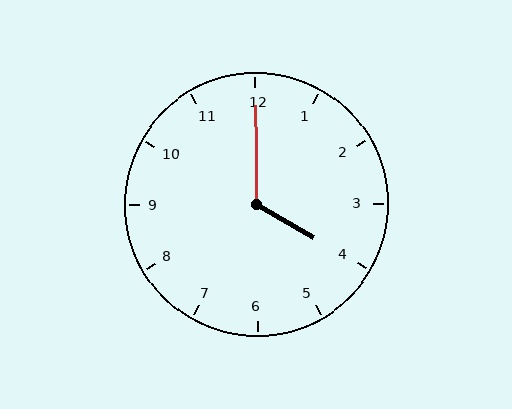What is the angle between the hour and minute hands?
Approximately 120 degrees.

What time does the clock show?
4:00.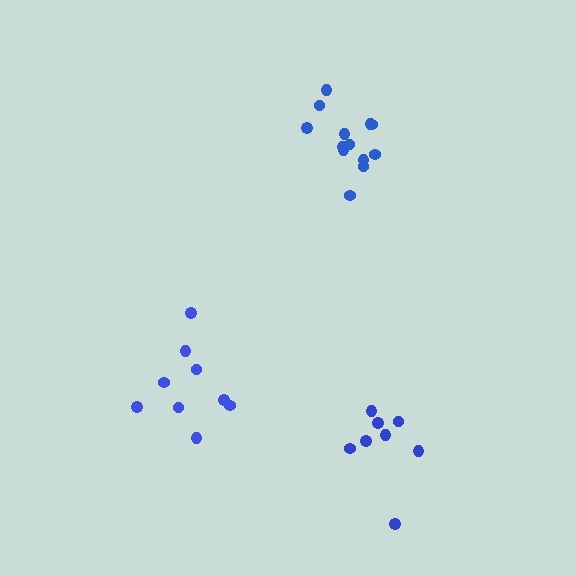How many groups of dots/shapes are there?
There are 3 groups.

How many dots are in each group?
Group 1: 9 dots, Group 2: 13 dots, Group 3: 8 dots (30 total).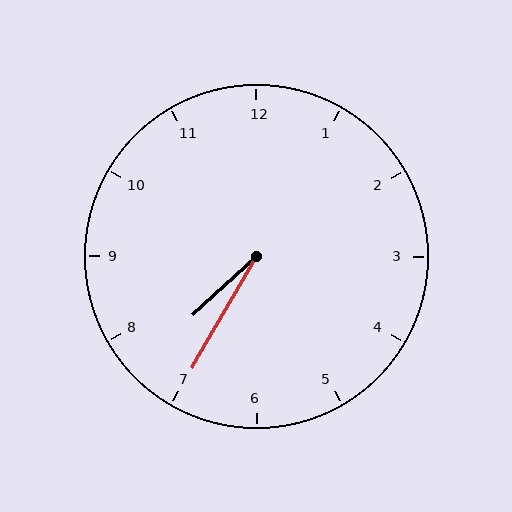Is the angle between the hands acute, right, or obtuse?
It is acute.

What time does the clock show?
7:35.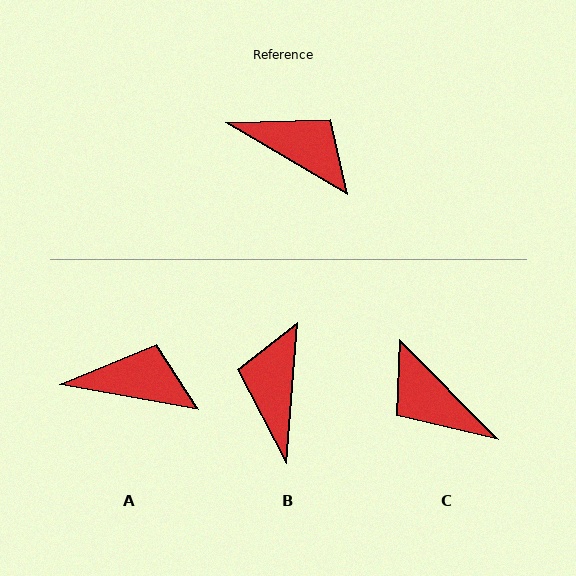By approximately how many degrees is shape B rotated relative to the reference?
Approximately 116 degrees counter-clockwise.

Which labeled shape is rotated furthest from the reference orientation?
C, about 165 degrees away.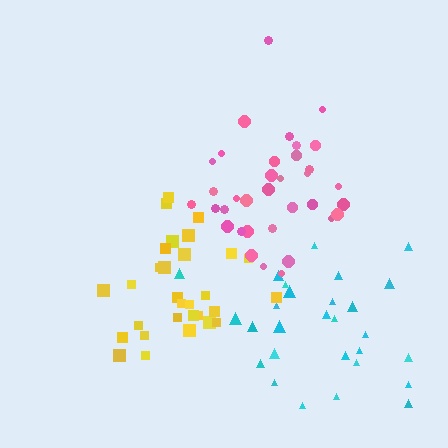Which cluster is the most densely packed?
Yellow.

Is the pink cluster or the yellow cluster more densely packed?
Yellow.